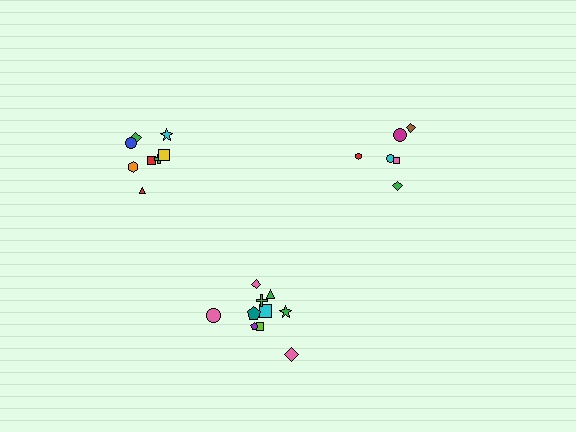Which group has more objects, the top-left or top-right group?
The top-left group.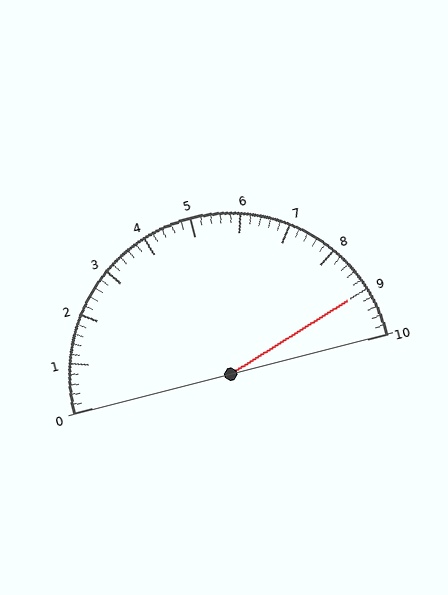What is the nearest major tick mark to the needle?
The nearest major tick mark is 9.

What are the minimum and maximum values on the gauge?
The gauge ranges from 0 to 10.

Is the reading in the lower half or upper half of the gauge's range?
The reading is in the upper half of the range (0 to 10).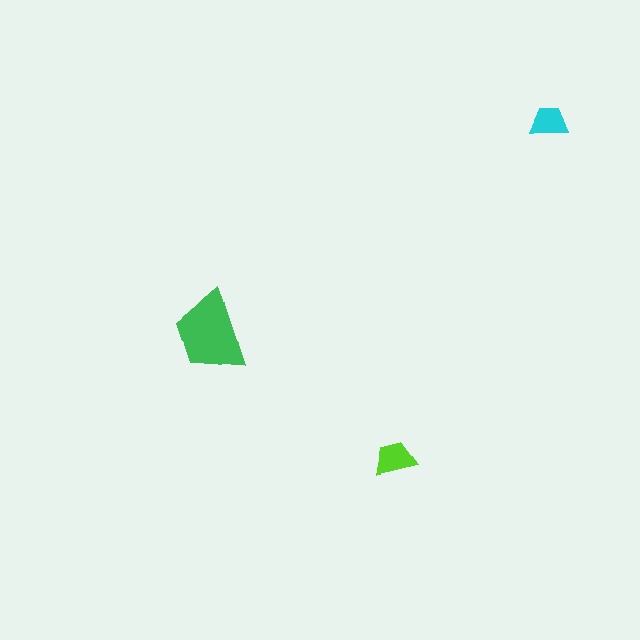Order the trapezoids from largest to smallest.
the green one, the lime one, the cyan one.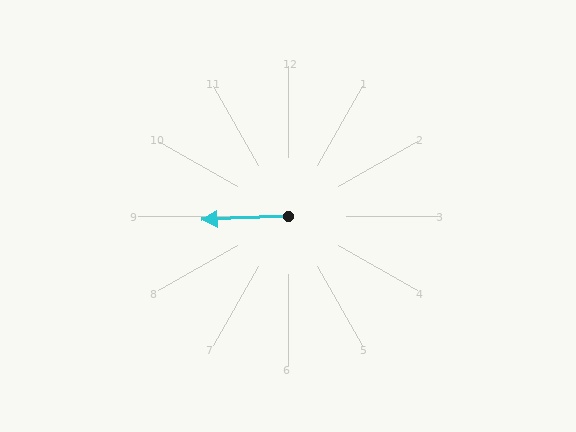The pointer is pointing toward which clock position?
Roughly 9 o'clock.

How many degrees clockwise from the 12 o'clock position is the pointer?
Approximately 268 degrees.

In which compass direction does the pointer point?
West.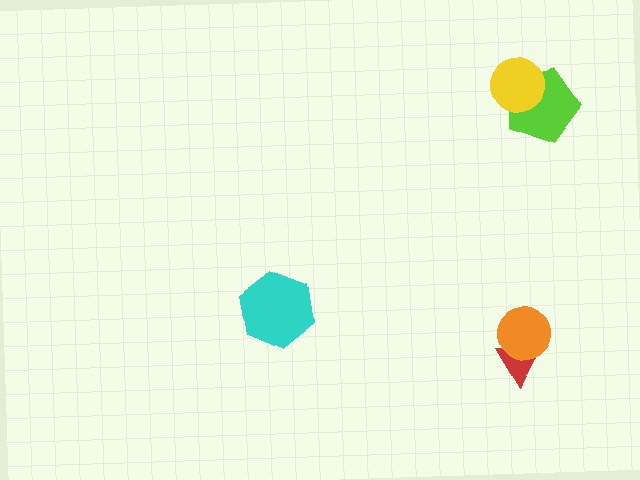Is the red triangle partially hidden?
Yes, it is partially covered by another shape.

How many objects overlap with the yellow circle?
1 object overlaps with the yellow circle.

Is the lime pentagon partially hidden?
Yes, it is partially covered by another shape.